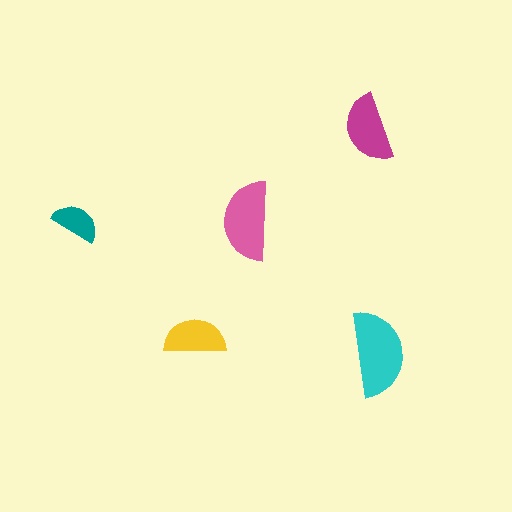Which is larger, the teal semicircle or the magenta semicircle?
The magenta one.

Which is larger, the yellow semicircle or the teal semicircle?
The yellow one.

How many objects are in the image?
There are 5 objects in the image.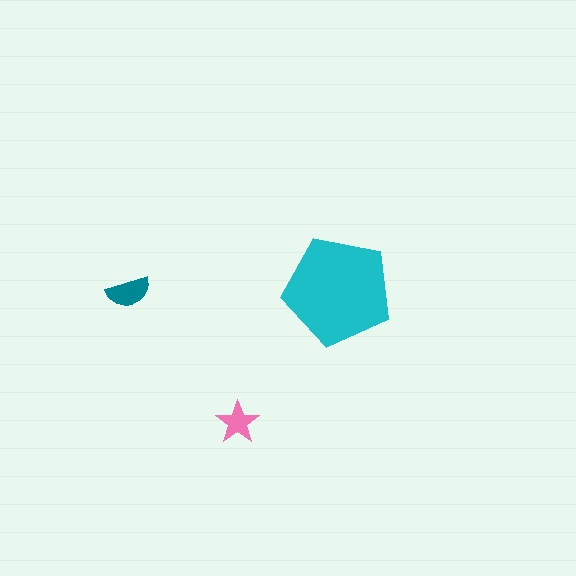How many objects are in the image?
There are 3 objects in the image.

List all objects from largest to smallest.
The cyan pentagon, the teal semicircle, the pink star.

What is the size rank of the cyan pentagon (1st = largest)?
1st.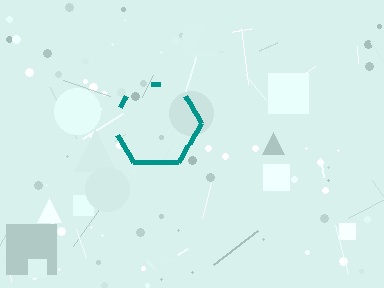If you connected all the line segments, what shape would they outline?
They would outline a hexagon.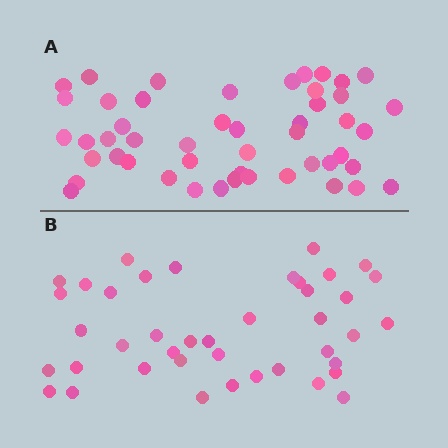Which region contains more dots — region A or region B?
Region A (the top region) has more dots.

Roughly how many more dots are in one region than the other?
Region A has roughly 8 or so more dots than region B.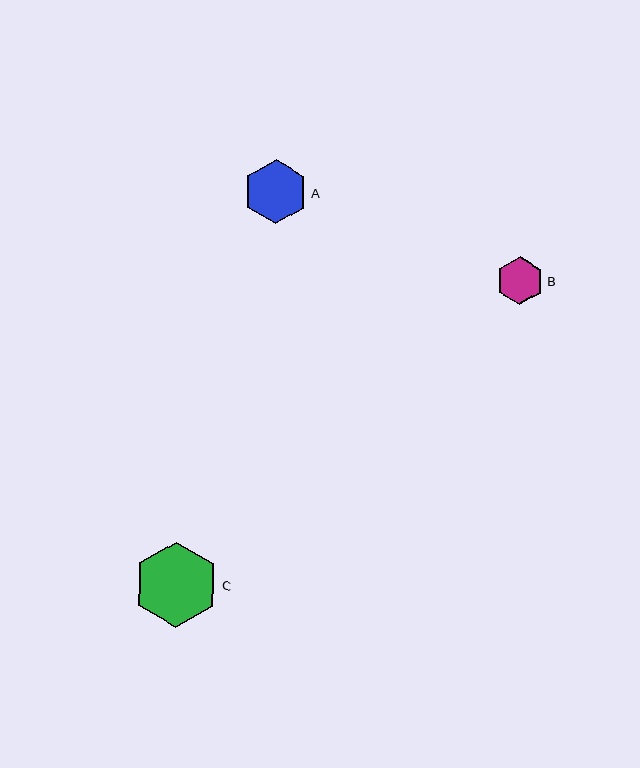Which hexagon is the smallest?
Hexagon B is the smallest with a size of approximately 48 pixels.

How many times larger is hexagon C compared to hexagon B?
Hexagon C is approximately 1.8 times the size of hexagon B.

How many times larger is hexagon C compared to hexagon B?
Hexagon C is approximately 1.8 times the size of hexagon B.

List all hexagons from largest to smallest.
From largest to smallest: C, A, B.